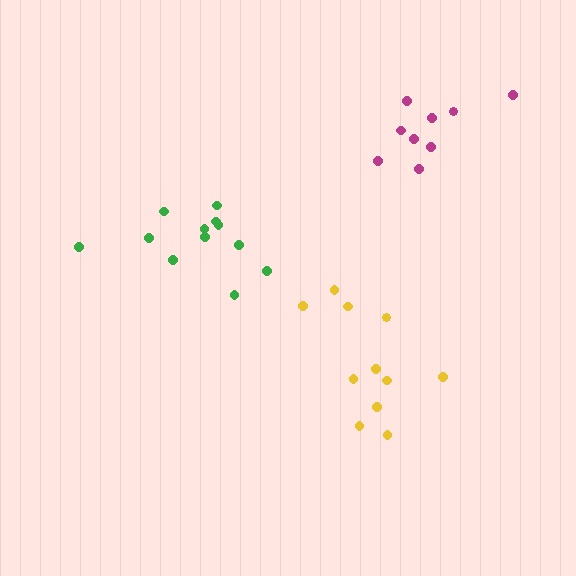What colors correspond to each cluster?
The clusters are colored: magenta, green, yellow.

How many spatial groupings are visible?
There are 3 spatial groupings.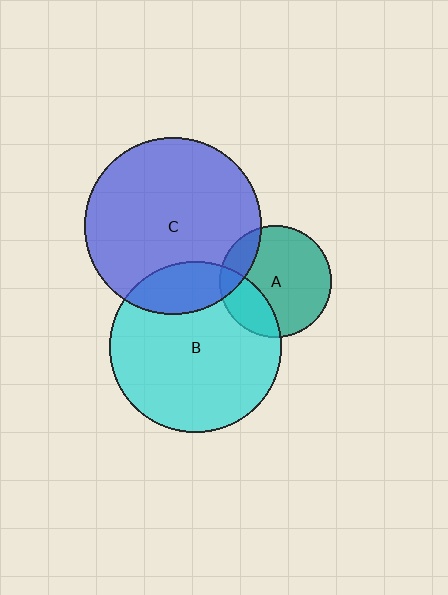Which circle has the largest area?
Circle C (blue).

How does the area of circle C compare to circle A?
Approximately 2.5 times.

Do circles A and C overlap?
Yes.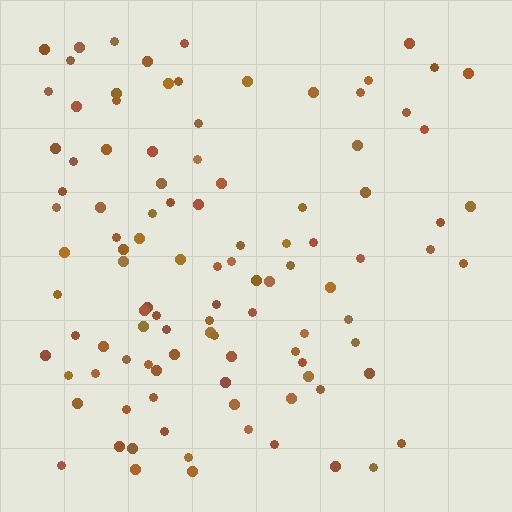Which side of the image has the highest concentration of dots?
The left.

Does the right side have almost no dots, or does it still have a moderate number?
Still a moderate number, just noticeably fewer than the left.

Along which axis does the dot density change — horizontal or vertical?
Horizontal.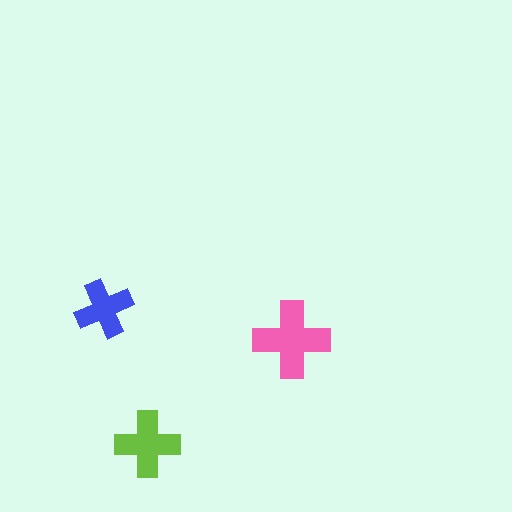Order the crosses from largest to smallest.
the pink one, the lime one, the blue one.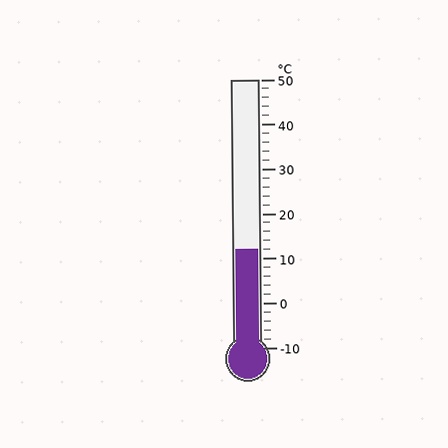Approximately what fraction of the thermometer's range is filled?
The thermometer is filled to approximately 35% of its range.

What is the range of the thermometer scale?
The thermometer scale ranges from -10°C to 50°C.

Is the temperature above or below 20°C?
The temperature is below 20°C.